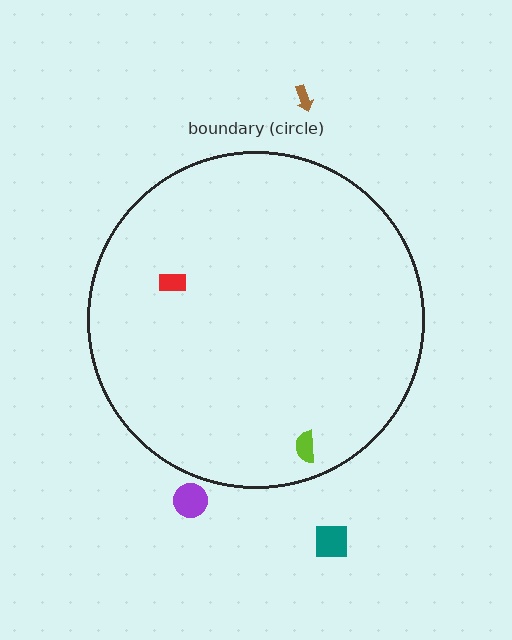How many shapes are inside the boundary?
2 inside, 3 outside.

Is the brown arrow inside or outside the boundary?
Outside.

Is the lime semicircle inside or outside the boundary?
Inside.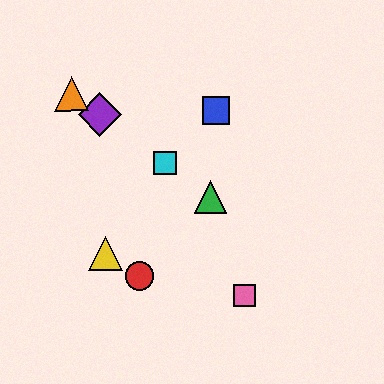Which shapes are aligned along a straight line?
The green triangle, the purple diamond, the orange triangle, the cyan square are aligned along a straight line.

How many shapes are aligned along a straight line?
4 shapes (the green triangle, the purple diamond, the orange triangle, the cyan square) are aligned along a straight line.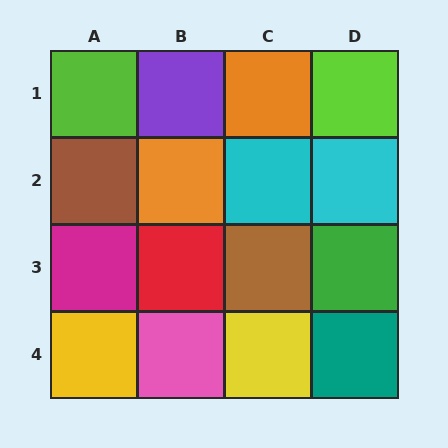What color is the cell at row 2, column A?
Brown.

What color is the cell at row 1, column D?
Lime.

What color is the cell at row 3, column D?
Green.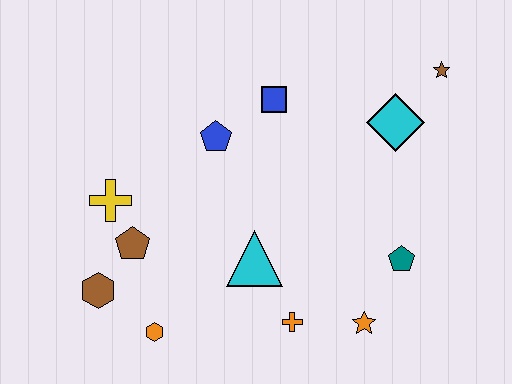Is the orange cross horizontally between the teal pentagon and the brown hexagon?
Yes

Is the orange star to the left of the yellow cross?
No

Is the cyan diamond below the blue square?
Yes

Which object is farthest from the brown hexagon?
The brown star is farthest from the brown hexagon.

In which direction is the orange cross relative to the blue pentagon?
The orange cross is below the blue pentagon.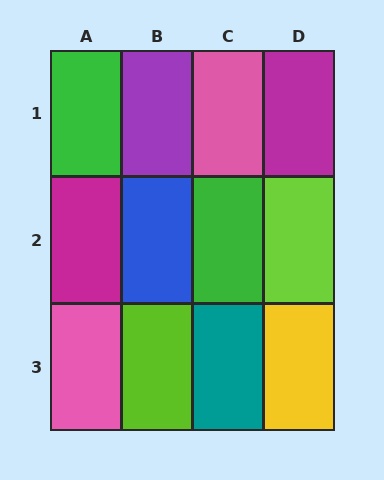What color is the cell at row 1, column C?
Pink.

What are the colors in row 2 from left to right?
Magenta, blue, green, lime.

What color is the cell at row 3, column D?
Yellow.